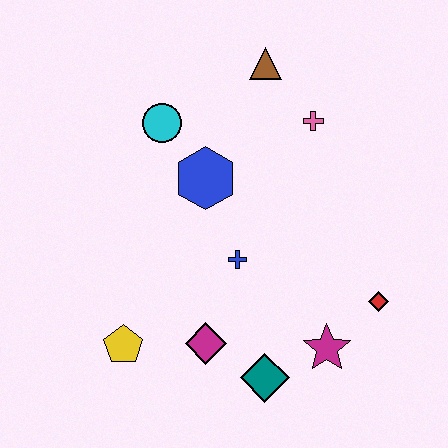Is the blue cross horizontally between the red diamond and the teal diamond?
No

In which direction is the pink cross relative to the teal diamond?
The pink cross is above the teal diamond.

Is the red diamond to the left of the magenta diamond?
No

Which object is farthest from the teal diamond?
The brown triangle is farthest from the teal diamond.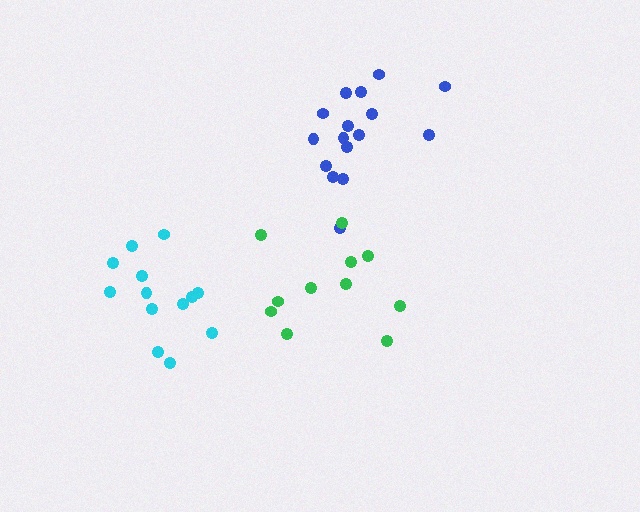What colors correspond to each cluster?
The clusters are colored: blue, green, cyan.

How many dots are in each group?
Group 1: 16 dots, Group 2: 11 dots, Group 3: 13 dots (40 total).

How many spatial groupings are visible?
There are 3 spatial groupings.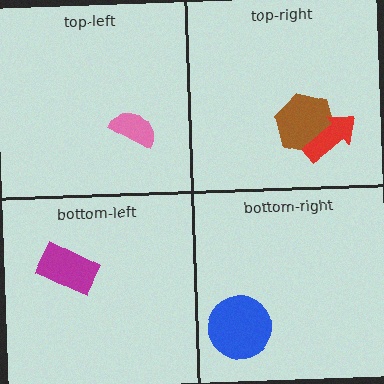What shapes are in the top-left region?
The pink semicircle.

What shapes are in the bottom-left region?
The magenta rectangle.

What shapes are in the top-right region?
The brown hexagon, the red arrow.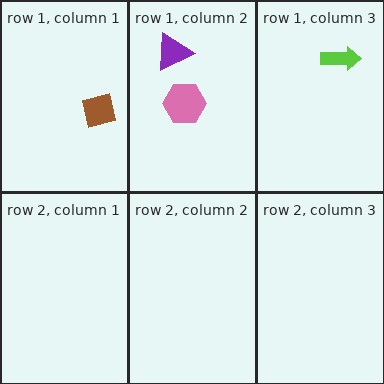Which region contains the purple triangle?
The row 1, column 2 region.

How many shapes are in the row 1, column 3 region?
1.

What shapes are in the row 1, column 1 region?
The brown square.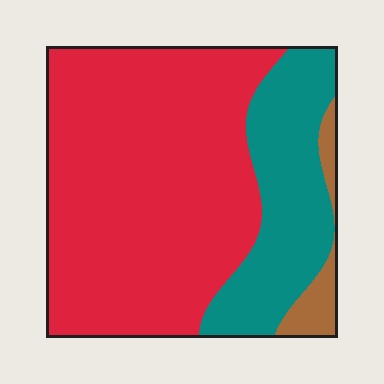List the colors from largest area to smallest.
From largest to smallest: red, teal, brown.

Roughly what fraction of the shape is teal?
Teal covers 26% of the shape.